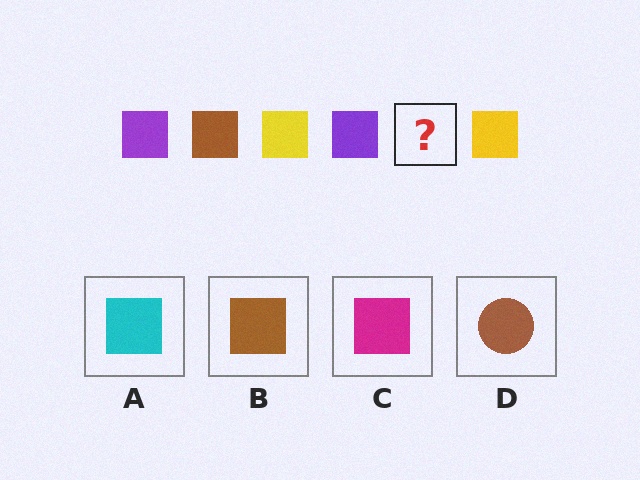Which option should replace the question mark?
Option B.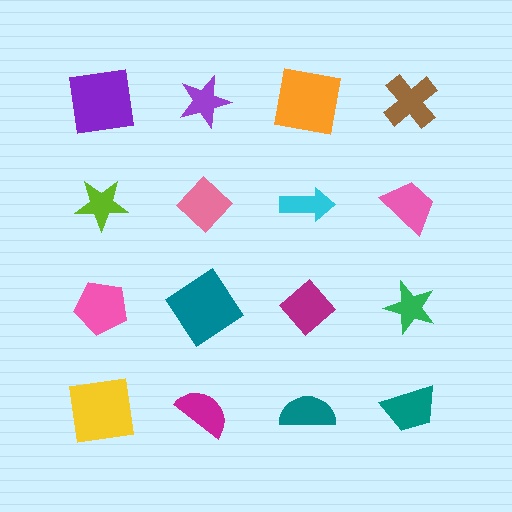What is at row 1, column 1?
A purple square.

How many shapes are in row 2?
4 shapes.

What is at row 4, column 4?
A teal trapezoid.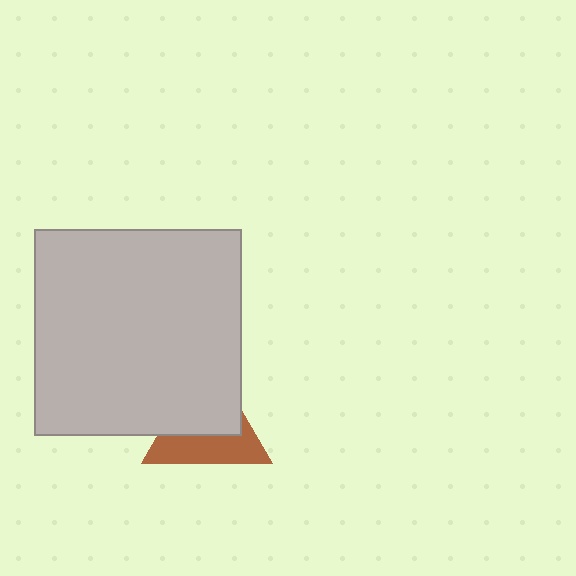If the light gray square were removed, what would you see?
You would see the complete brown triangle.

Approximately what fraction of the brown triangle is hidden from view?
Roughly 54% of the brown triangle is hidden behind the light gray square.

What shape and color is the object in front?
The object in front is a light gray square.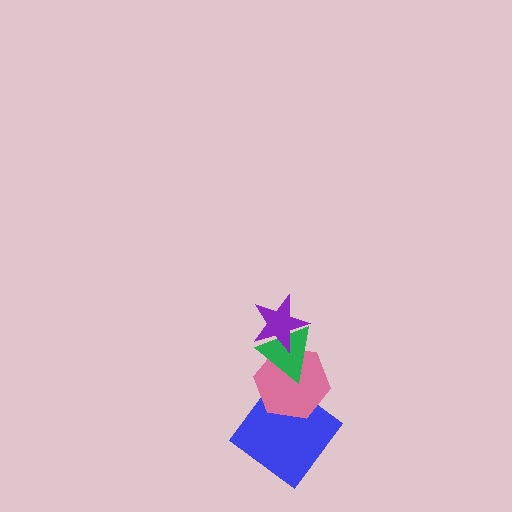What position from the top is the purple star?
The purple star is 1st from the top.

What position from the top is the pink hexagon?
The pink hexagon is 3rd from the top.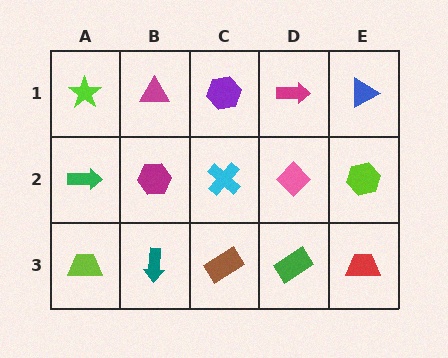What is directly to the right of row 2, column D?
A lime hexagon.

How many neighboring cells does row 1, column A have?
2.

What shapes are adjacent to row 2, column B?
A magenta triangle (row 1, column B), a teal arrow (row 3, column B), a green arrow (row 2, column A), a cyan cross (row 2, column C).